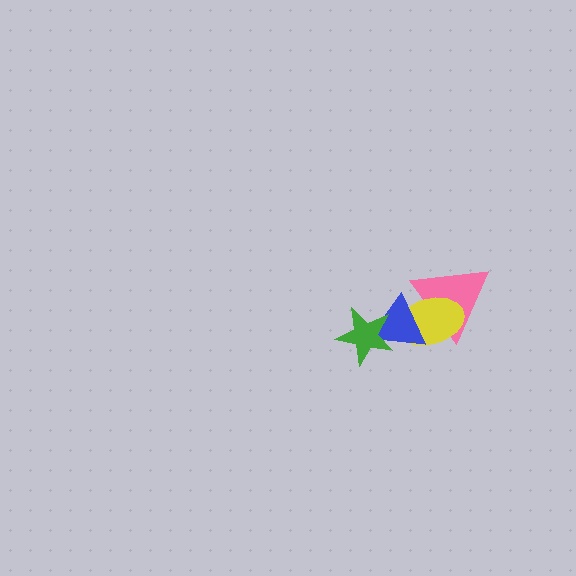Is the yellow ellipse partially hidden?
Yes, it is partially covered by another shape.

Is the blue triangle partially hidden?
Yes, it is partially covered by another shape.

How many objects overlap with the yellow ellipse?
2 objects overlap with the yellow ellipse.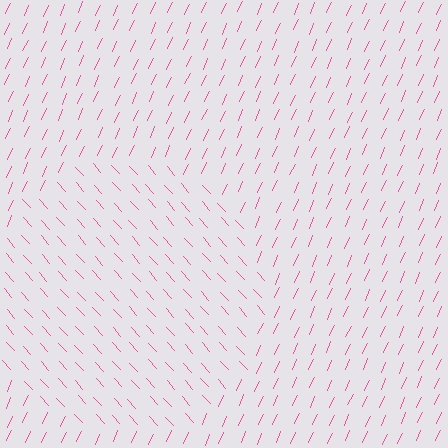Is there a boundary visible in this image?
Yes, there is a texture boundary formed by a change in line orientation.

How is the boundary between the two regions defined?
The boundary is defined purely by a change in line orientation (approximately 66 degrees difference). All lines are the same color and thickness.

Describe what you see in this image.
The image is filled with small pink line segments. A circle region in the image has lines oriented differently from the surrounding lines, creating a visible texture boundary.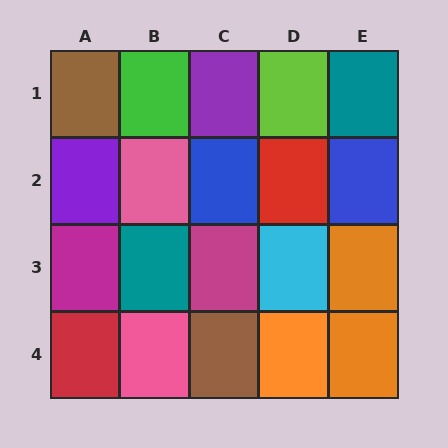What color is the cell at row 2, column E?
Blue.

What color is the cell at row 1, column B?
Green.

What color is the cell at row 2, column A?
Purple.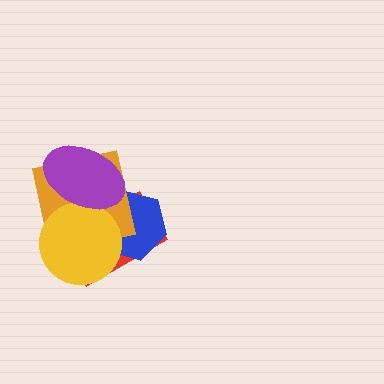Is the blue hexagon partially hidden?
Yes, it is partially covered by another shape.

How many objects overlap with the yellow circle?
4 objects overlap with the yellow circle.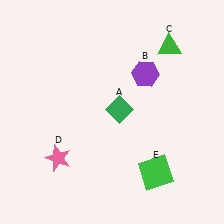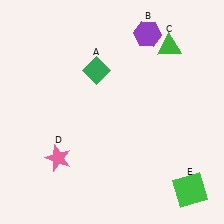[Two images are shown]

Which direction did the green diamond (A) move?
The green diamond (A) moved up.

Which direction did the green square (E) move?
The green square (E) moved right.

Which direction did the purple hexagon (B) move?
The purple hexagon (B) moved up.